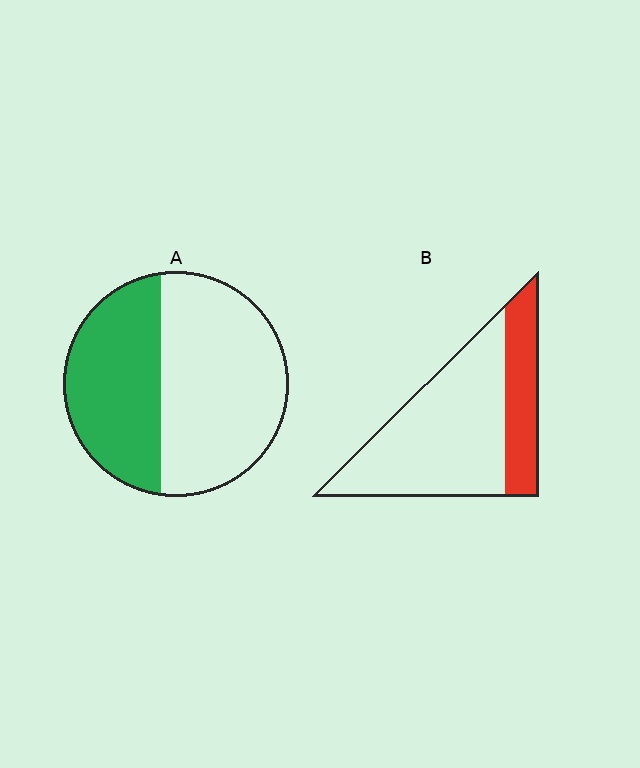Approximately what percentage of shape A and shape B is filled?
A is approximately 40% and B is approximately 30%.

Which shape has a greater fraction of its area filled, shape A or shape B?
Shape A.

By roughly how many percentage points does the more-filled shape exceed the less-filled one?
By roughly 15 percentage points (A over B).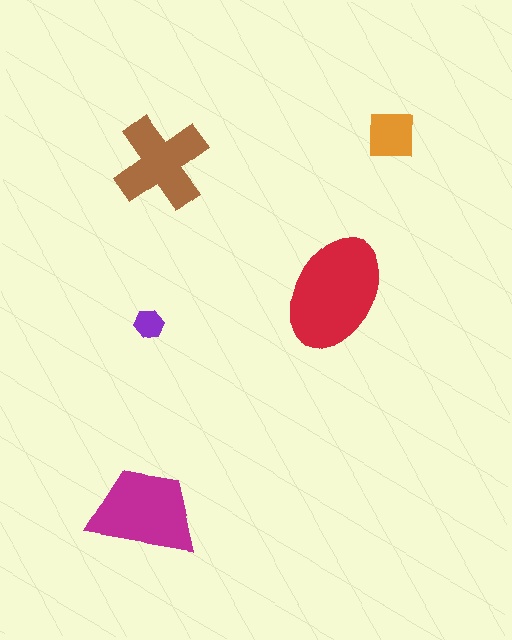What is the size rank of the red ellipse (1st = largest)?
1st.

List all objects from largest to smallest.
The red ellipse, the magenta trapezoid, the brown cross, the orange square, the purple hexagon.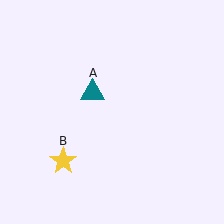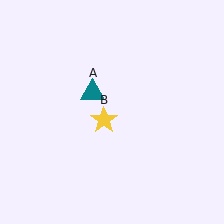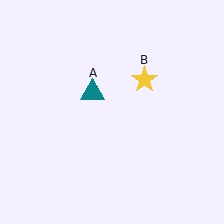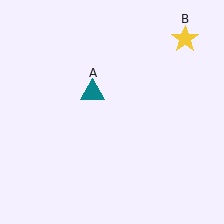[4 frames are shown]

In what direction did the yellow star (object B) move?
The yellow star (object B) moved up and to the right.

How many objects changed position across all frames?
1 object changed position: yellow star (object B).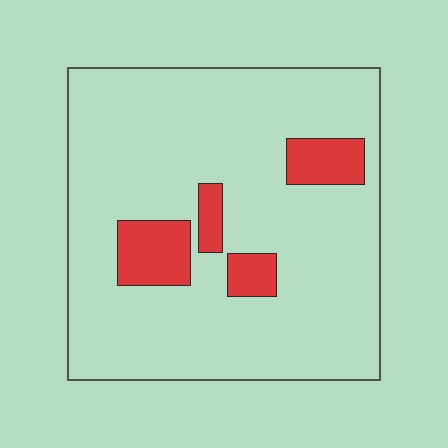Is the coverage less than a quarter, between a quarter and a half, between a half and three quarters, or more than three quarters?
Less than a quarter.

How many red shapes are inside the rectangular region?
4.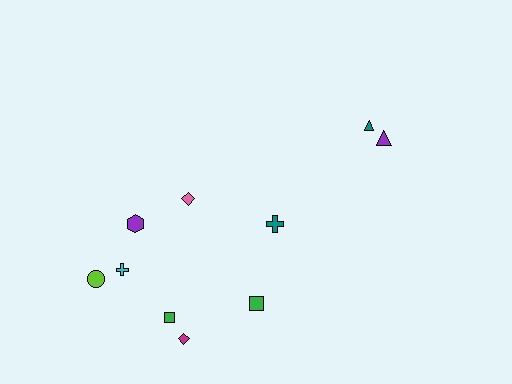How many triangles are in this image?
There are 2 triangles.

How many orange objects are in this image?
There are no orange objects.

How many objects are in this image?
There are 10 objects.